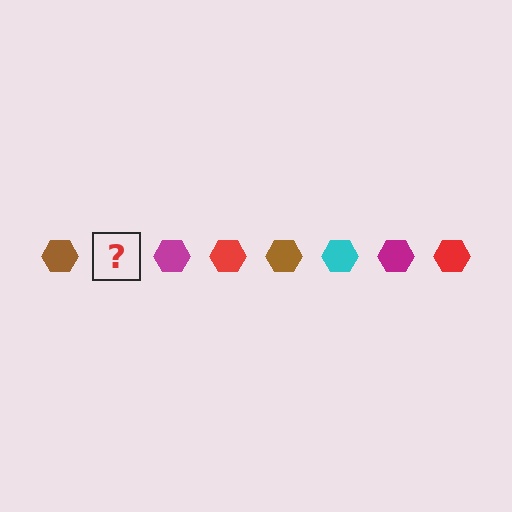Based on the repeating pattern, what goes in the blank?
The blank should be a cyan hexagon.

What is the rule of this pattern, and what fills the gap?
The rule is that the pattern cycles through brown, cyan, magenta, red hexagons. The gap should be filled with a cyan hexagon.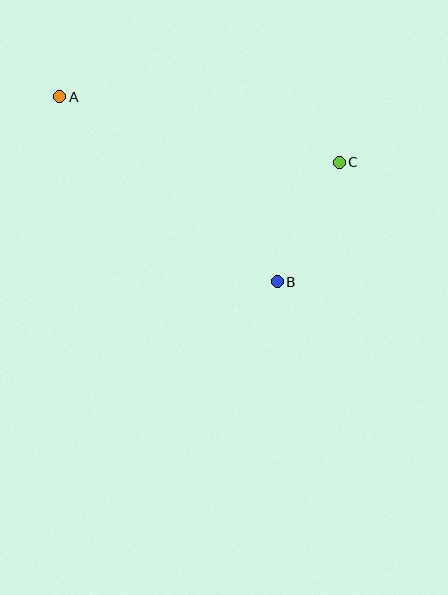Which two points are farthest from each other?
Points A and C are farthest from each other.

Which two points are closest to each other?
Points B and C are closest to each other.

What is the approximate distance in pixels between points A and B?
The distance between A and B is approximately 286 pixels.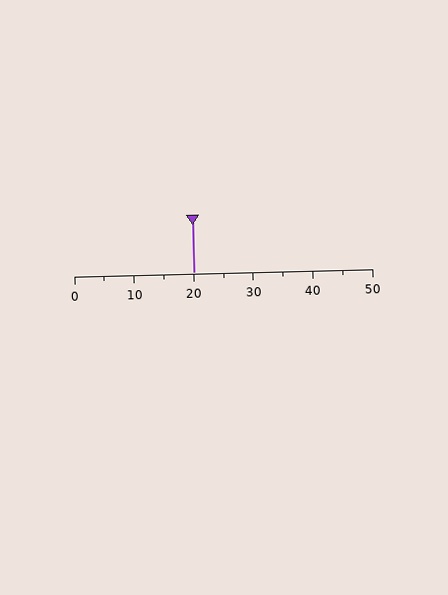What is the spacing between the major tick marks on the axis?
The major ticks are spaced 10 apart.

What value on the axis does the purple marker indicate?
The marker indicates approximately 20.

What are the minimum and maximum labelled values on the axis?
The axis runs from 0 to 50.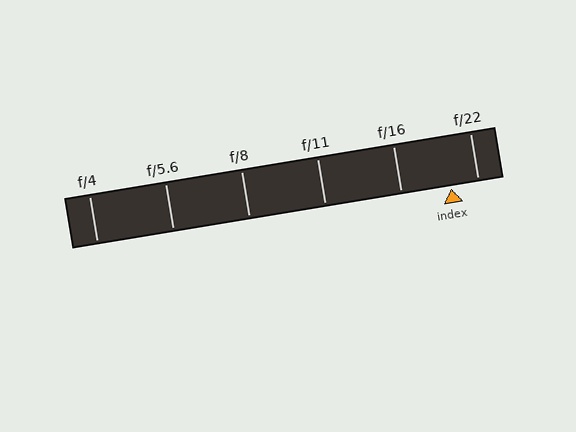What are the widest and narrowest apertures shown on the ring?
The widest aperture shown is f/4 and the narrowest is f/22.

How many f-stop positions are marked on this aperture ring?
There are 6 f-stop positions marked.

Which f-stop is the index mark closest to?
The index mark is closest to f/22.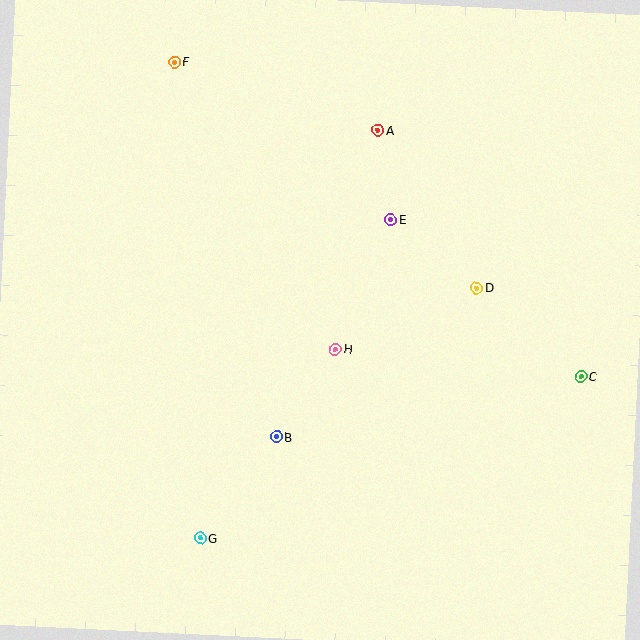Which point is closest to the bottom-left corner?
Point G is closest to the bottom-left corner.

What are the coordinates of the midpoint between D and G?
The midpoint between D and G is at (339, 413).